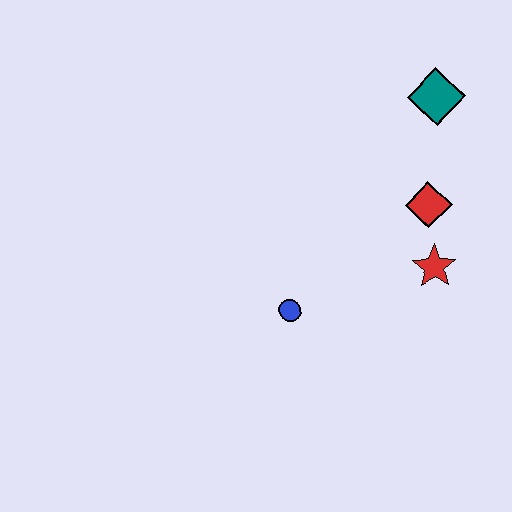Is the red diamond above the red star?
Yes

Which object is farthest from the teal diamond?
The blue circle is farthest from the teal diamond.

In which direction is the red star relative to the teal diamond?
The red star is below the teal diamond.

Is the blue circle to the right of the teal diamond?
No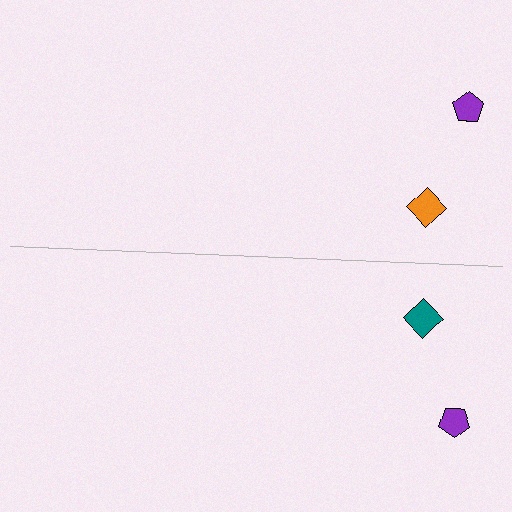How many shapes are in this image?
There are 4 shapes in this image.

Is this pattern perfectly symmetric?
No, the pattern is not perfectly symmetric. The teal diamond on the bottom side breaks the symmetry — its mirror counterpart is orange.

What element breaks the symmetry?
The teal diamond on the bottom side breaks the symmetry — its mirror counterpart is orange.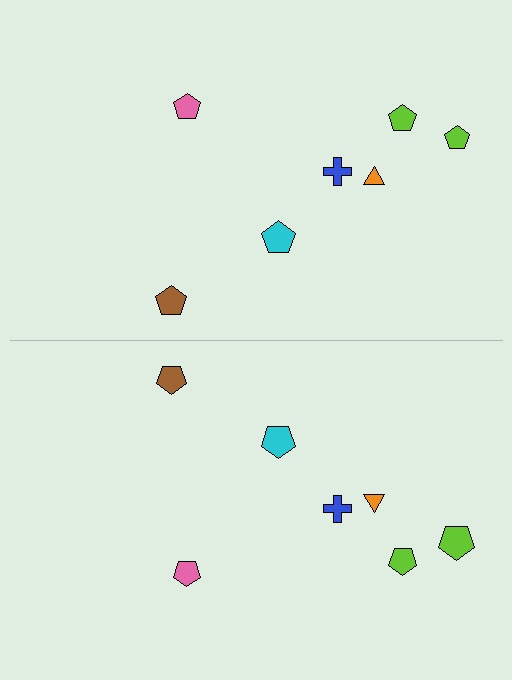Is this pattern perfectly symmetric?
No, the pattern is not perfectly symmetric. The lime pentagon on the bottom side has a different size than its mirror counterpart.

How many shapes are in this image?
There are 14 shapes in this image.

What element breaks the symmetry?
The lime pentagon on the bottom side has a different size than its mirror counterpart.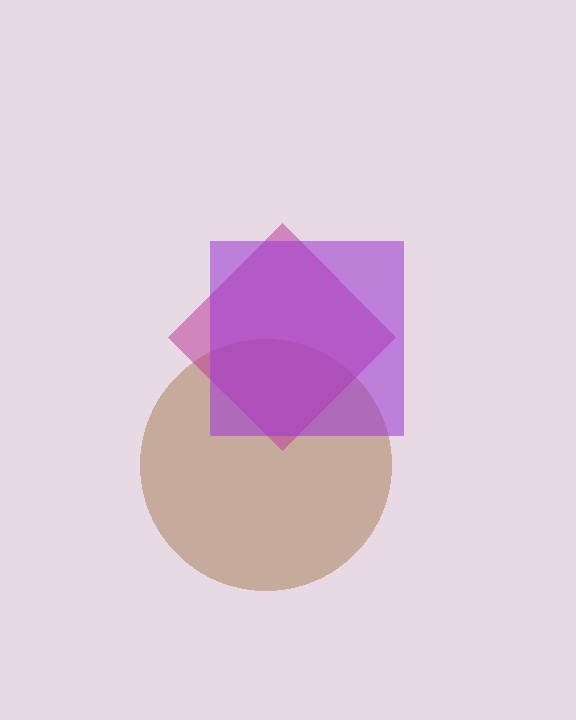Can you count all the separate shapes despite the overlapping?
Yes, there are 3 separate shapes.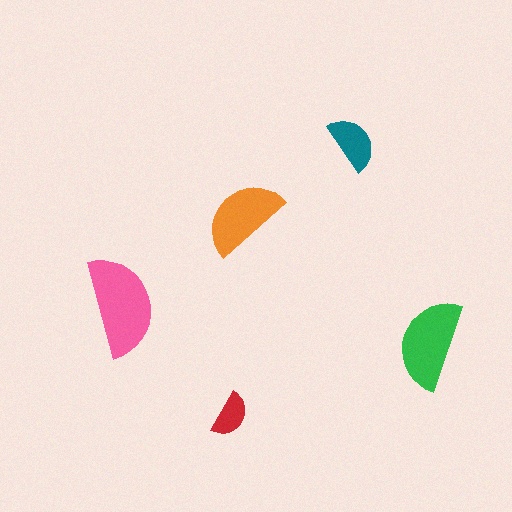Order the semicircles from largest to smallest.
the pink one, the green one, the orange one, the teal one, the red one.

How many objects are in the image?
There are 5 objects in the image.